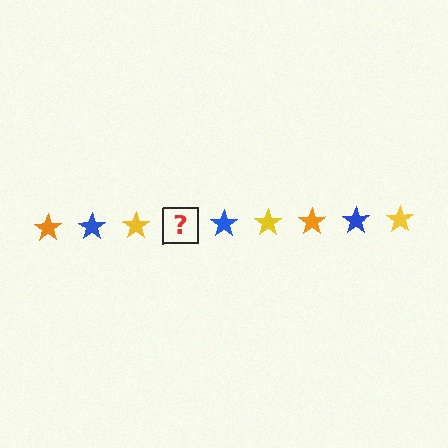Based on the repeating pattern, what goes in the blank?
The blank should be an orange star.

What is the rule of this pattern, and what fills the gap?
The rule is that the pattern cycles through orange, blue, yellow stars. The gap should be filled with an orange star.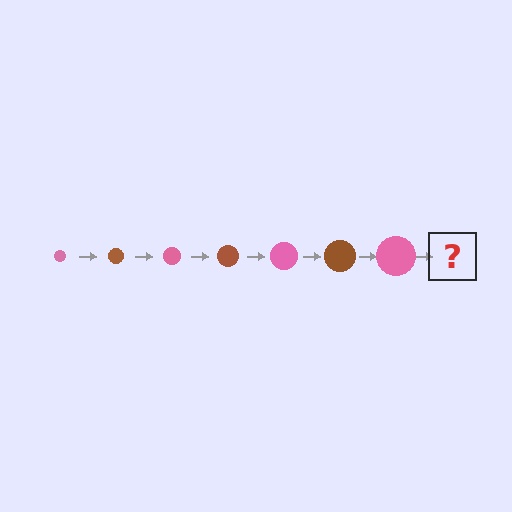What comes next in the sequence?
The next element should be a brown circle, larger than the previous one.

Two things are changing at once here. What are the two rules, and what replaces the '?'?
The two rules are that the circle grows larger each step and the color cycles through pink and brown. The '?' should be a brown circle, larger than the previous one.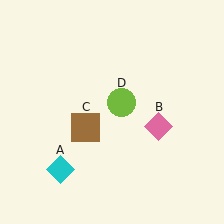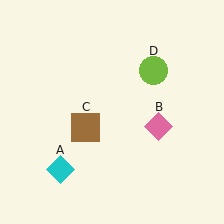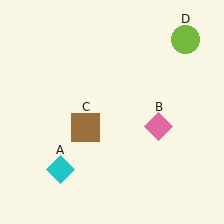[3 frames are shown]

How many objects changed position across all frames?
1 object changed position: lime circle (object D).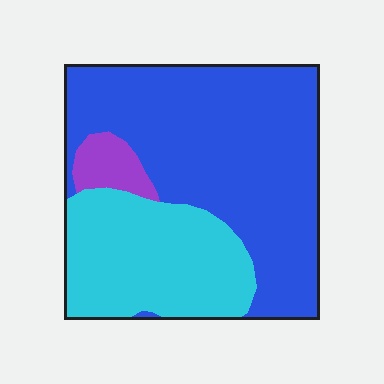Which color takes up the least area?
Purple, at roughly 5%.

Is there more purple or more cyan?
Cyan.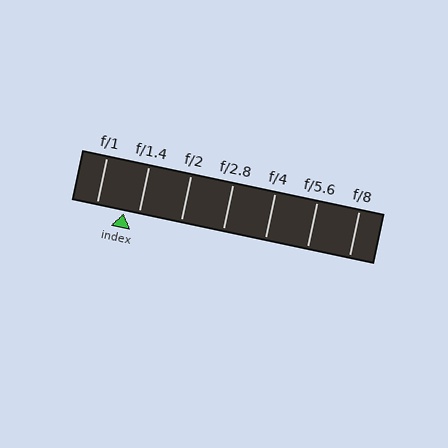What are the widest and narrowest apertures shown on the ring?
The widest aperture shown is f/1 and the narrowest is f/8.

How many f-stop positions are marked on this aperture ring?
There are 7 f-stop positions marked.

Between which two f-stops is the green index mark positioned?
The index mark is between f/1 and f/1.4.